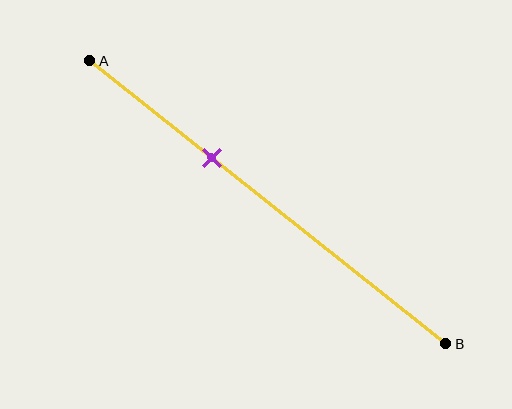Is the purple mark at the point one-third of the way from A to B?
Yes, the mark is approximately at the one-third point.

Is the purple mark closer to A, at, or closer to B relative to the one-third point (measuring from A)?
The purple mark is approximately at the one-third point of segment AB.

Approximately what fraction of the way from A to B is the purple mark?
The purple mark is approximately 35% of the way from A to B.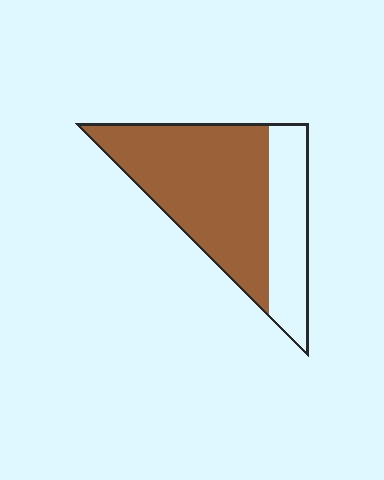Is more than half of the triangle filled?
Yes.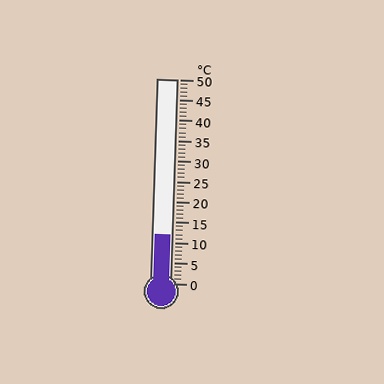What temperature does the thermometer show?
The thermometer shows approximately 12°C.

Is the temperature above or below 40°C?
The temperature is below 40°C.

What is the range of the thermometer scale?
The thermometer scale ranges from 0°C to 50°C.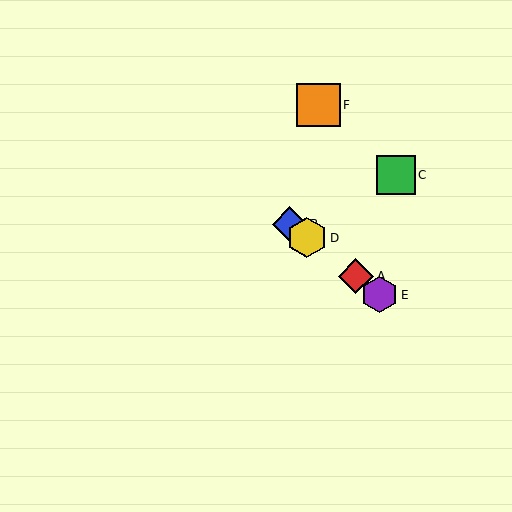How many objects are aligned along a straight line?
4 objects (A, B, D, E) are aligned along a straight line.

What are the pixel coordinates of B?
Object B is at (290, 224).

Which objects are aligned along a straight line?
Objects A, B, D, E are aligned along a straight line.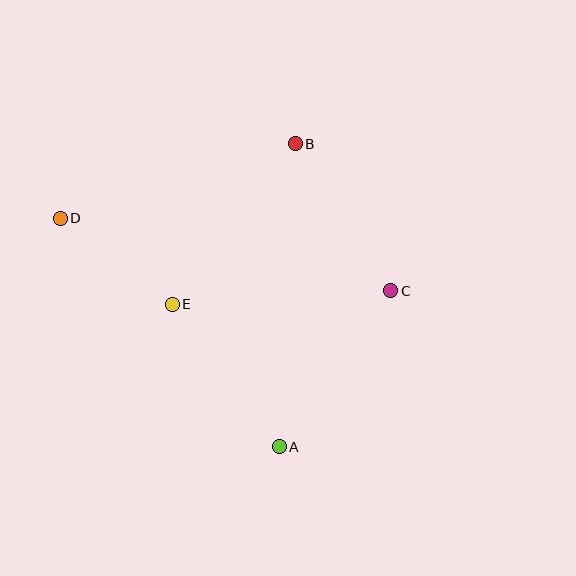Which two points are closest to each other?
Points D and E are closest to each other.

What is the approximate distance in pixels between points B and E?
The distance between B and E is approximately 202 pixels.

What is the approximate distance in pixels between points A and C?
The distance between A and C is approximately 191 pixels.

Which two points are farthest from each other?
Points C and D are farthest from each other.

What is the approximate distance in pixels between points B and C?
The distance between B and C is approximately 175 pixels.